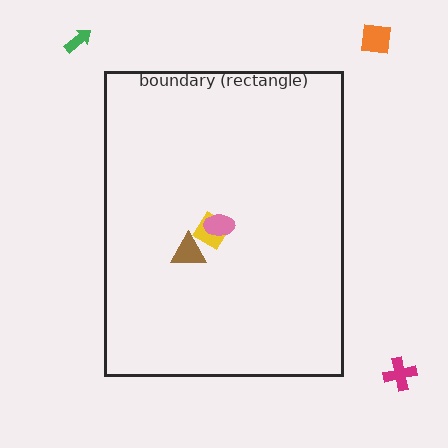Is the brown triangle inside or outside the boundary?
Inside.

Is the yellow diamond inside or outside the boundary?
Inside.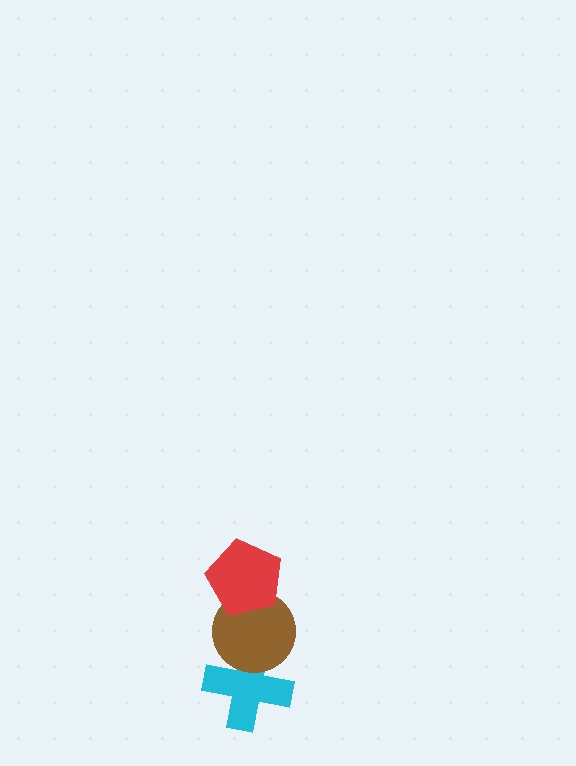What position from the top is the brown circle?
The brown circle is 2nd from the top.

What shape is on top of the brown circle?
The red pentagon is on top of the brown circle.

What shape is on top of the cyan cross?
The brown circle is on top of the cyan cross.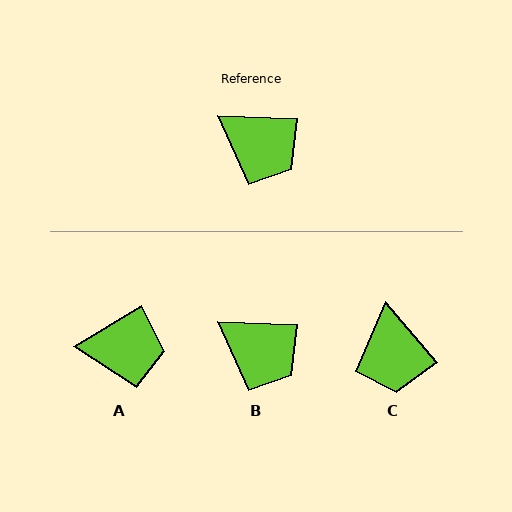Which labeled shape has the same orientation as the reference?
B.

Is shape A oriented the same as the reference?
No, it is off by about 33 degrees.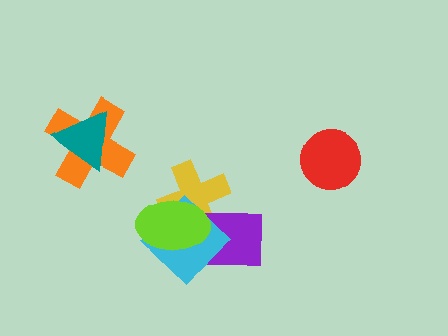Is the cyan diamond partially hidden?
Yes, it is partially covered by another shape.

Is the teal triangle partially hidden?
No, no other shape covers it.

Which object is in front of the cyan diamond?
The lime ellipse is in front of the cyan diamond.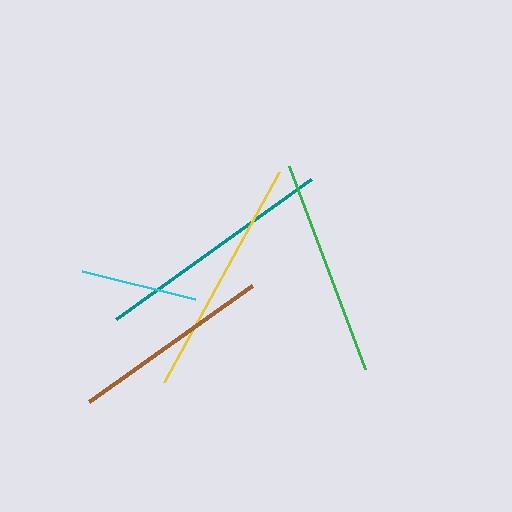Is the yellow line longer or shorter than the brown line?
The yellow line is longer than the brown line.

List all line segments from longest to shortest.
From longest to shortest: teal, yellow, green, brown, cyan.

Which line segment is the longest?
The teal line is the longest at approximately 240 pixels.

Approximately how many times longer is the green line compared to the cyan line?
The green line is approximately 1.9 times the length of the cyan line.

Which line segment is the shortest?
The cyan line is the shortest at approximately 116 pixels.